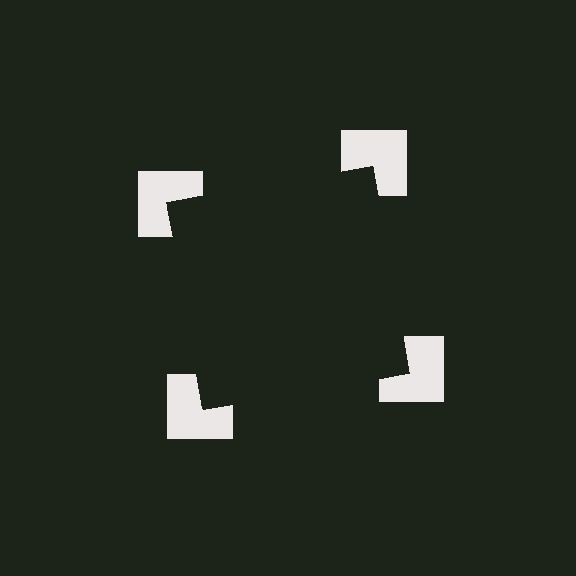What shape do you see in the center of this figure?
An illusory square — its edges are inferred from the aligned wedge cuts in the notched squares, not physically drawn.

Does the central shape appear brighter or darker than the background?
It typically appears slightly darker than the background, even though no actual brightness change is drawn.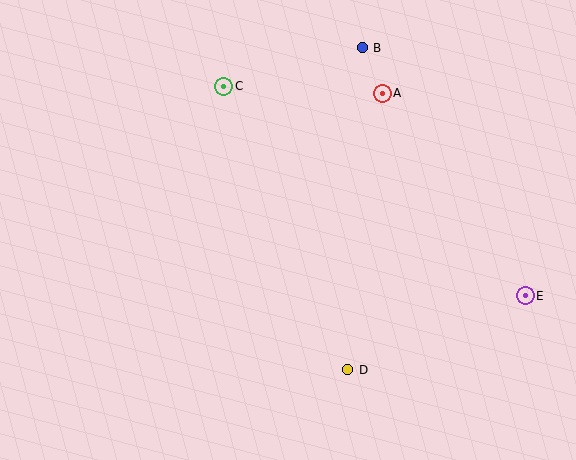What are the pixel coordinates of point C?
Point C is at (224, 86).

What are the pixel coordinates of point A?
Point A is at (382, 93).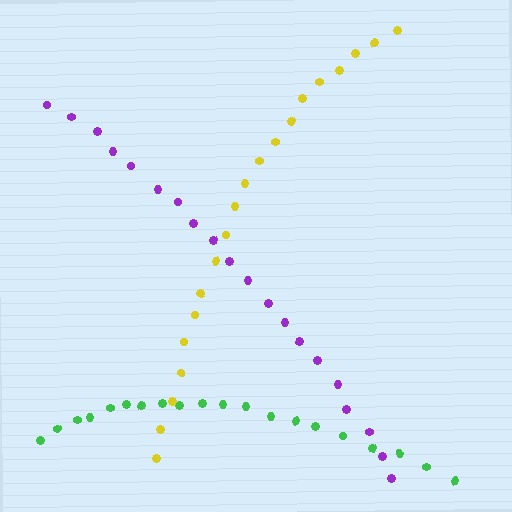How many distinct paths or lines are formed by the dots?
There are 3 distinct paths.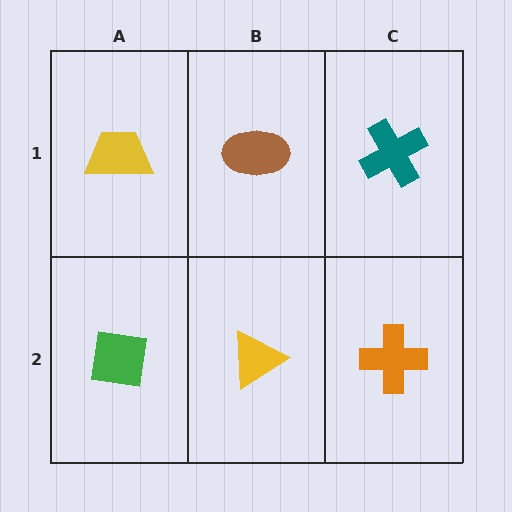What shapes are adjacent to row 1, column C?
An orange cross (row 2, column C), a brown ellipse (row 1, column B).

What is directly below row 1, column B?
A yellow triangle.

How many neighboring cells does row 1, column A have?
2.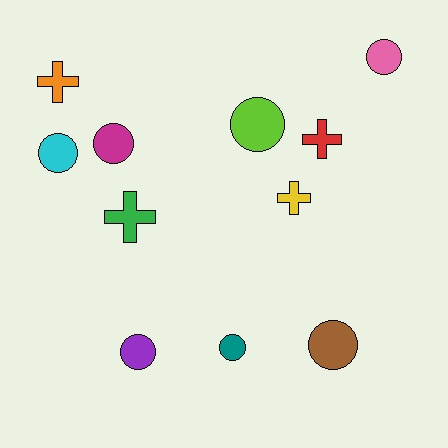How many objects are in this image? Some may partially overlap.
There are 11 objects.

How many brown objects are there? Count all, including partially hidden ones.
There is 1 brown object.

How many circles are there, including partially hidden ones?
There are 7 circles.